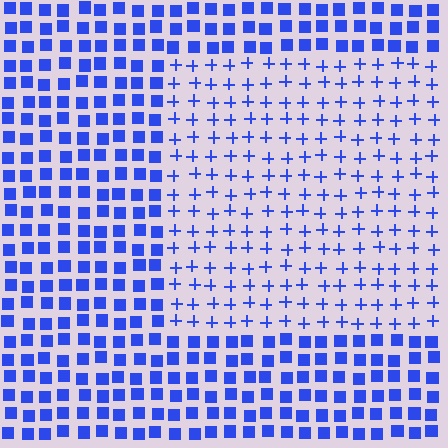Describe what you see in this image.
The image is filled with small blue elements arranged in a uniform grid. A rectangle-shaped region contains plus signs, while the surrounding area contains squares. The boundary is defined purely by the change in element shape.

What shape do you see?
I see a rectangle.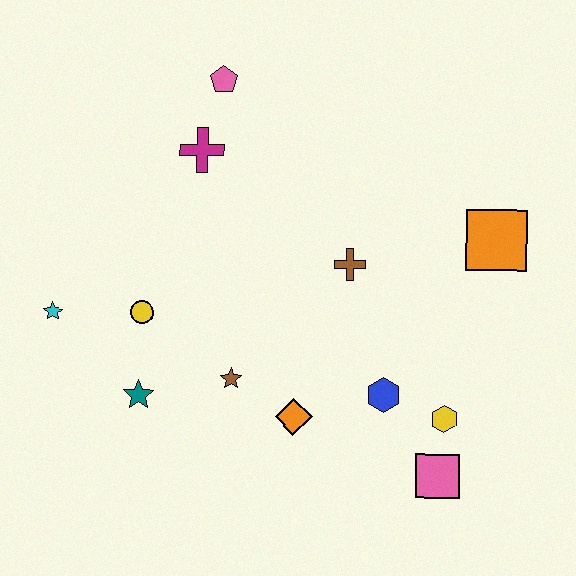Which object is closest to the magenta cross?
The pink pentagon is closest to the magenta cross.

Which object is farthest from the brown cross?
The cyan star is farthest from the brown cross.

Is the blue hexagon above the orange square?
No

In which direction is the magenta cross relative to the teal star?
The magenta cross is above the teal star.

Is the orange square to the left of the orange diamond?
No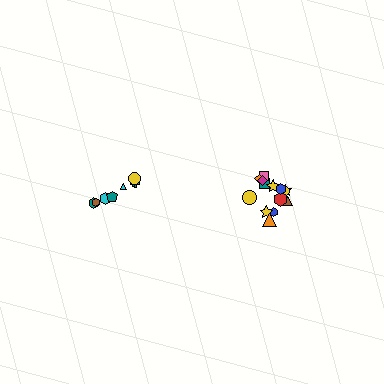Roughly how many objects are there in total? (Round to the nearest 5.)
Roughly 25 objects in total.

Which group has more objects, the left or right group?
The right group.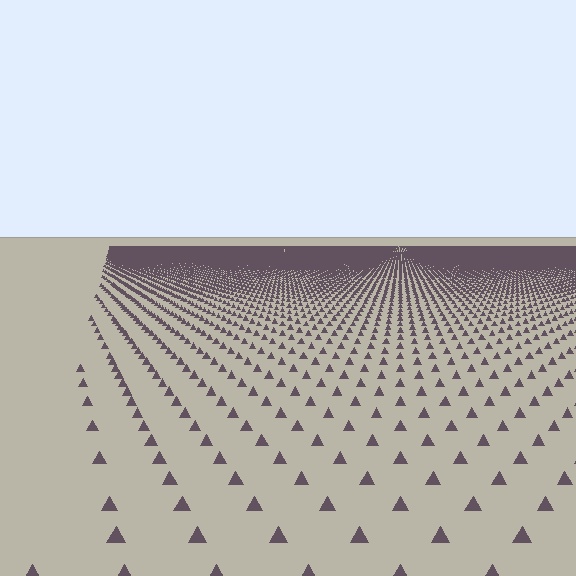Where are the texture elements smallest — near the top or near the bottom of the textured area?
Near the top.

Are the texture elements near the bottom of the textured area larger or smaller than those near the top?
Larger. Near the bottom, elements are closer to the viewer and appear at a bigger on-screen size.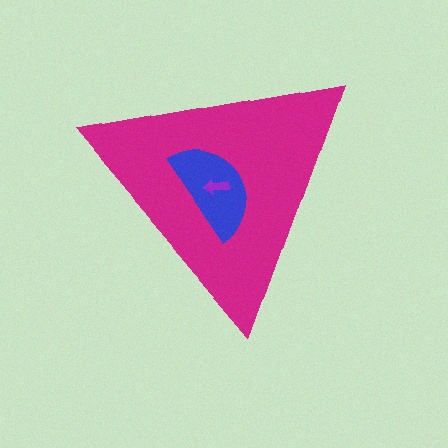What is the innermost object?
The purple arrow.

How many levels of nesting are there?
3.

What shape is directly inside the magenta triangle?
The blue semicircle.